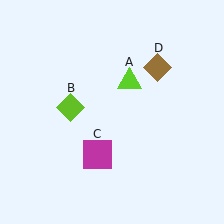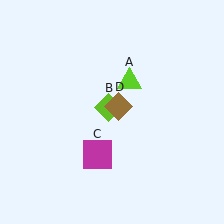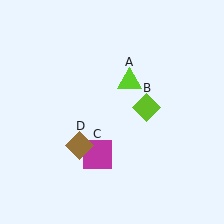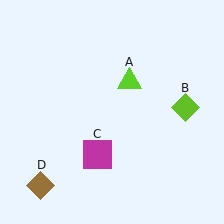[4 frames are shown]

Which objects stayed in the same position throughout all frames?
Lime triangle (object A) and magenta square (object C) remained stationary.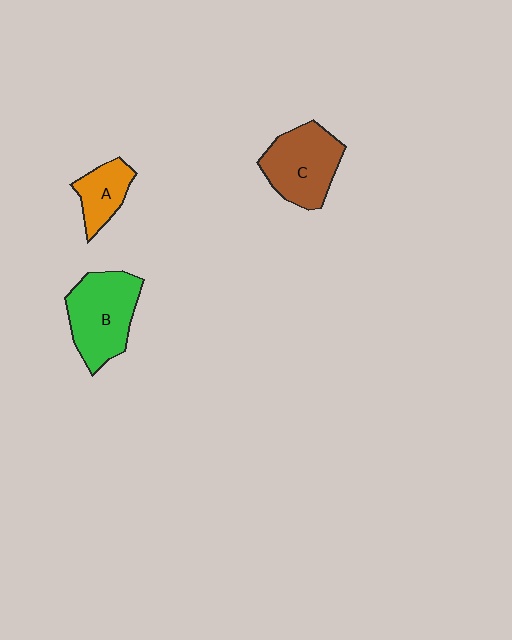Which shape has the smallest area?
Shape A (orange).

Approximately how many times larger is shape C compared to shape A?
Approximately 1.8 times.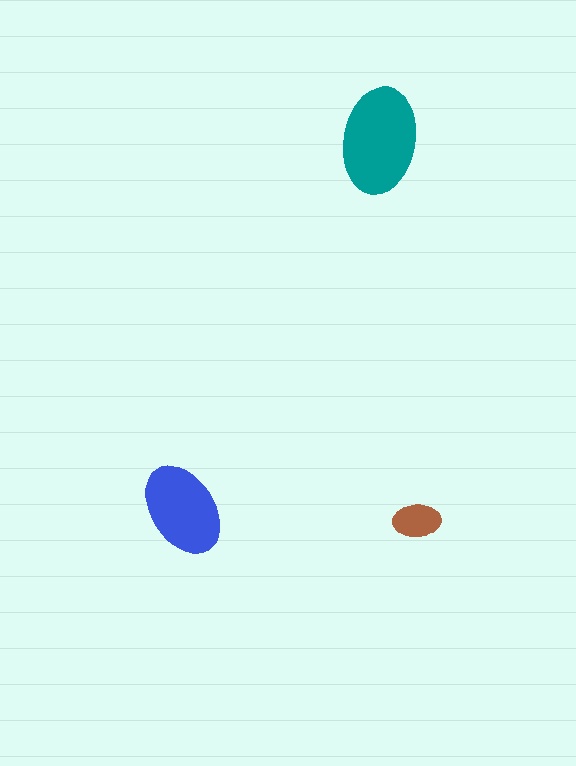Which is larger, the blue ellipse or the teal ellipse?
The teal one.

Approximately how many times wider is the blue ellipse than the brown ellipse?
About 2 times wider.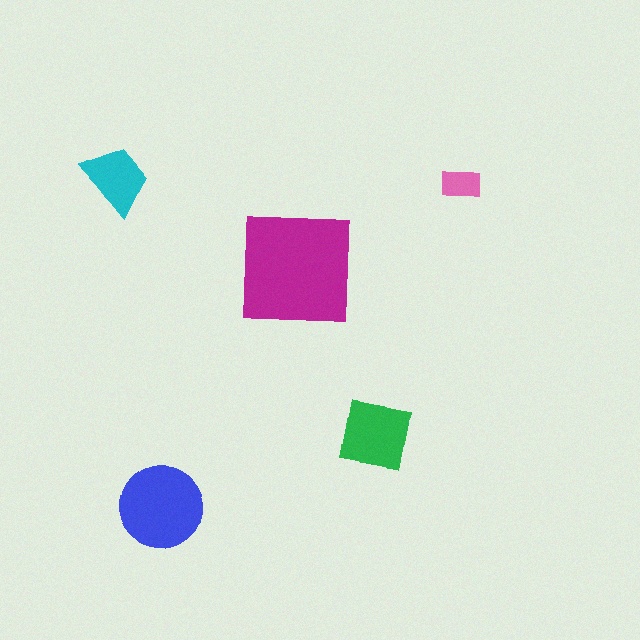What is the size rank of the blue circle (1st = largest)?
2nd.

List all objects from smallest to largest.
The pink rectangle, the cyan trapezoid, the green square, the blue circle, the magenta square.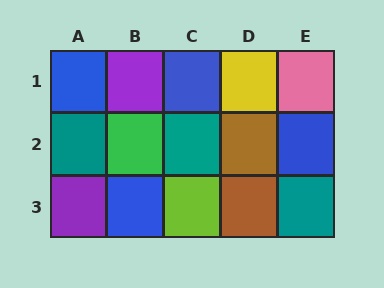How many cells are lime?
1 cell is lime.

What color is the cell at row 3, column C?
Lime.